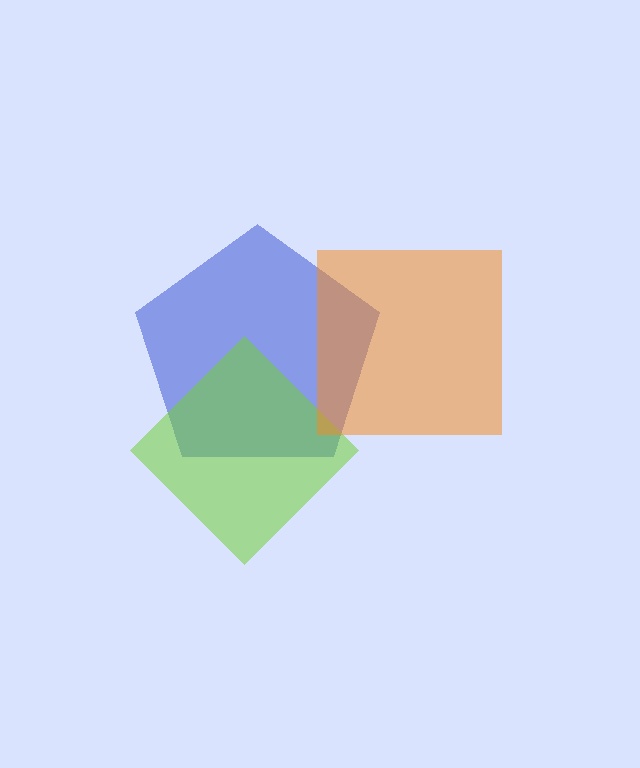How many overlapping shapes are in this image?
There are 3 overlapping shapes in the image.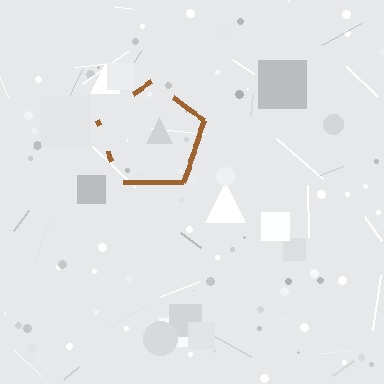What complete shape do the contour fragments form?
The contour fragments form a pentagon.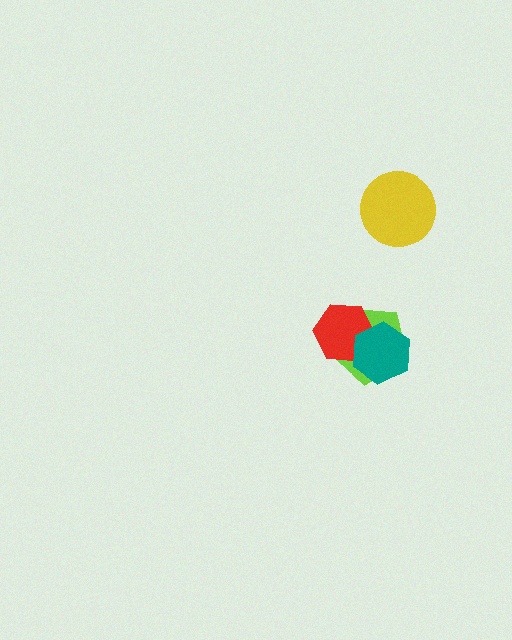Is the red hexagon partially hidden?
Yes, it is partially covered by another shape.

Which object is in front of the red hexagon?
The teal hexagon is in front of the red hexagon.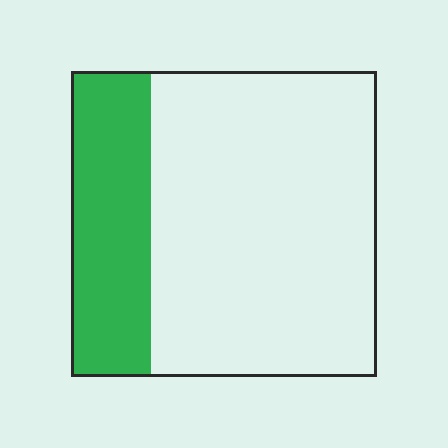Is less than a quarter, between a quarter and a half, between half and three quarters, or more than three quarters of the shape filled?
Between a quarter and a half.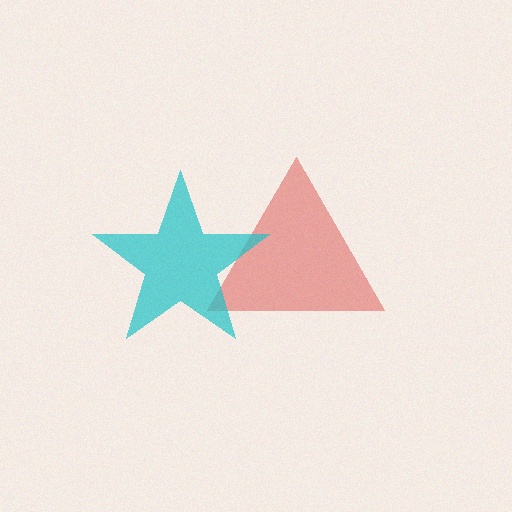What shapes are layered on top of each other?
The layered shapes are: a red triangle, a cyan star.